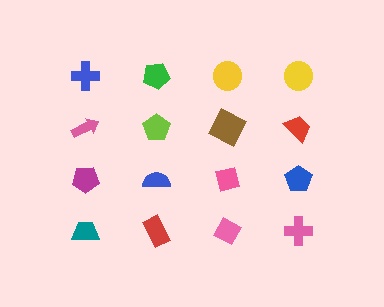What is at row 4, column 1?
A teal trapezoid.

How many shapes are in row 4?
4 shapes.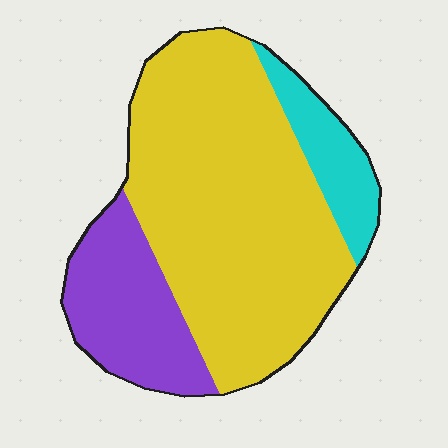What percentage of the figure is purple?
Purple takes up between a sixth and a third of the figure.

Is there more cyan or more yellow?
Yellow.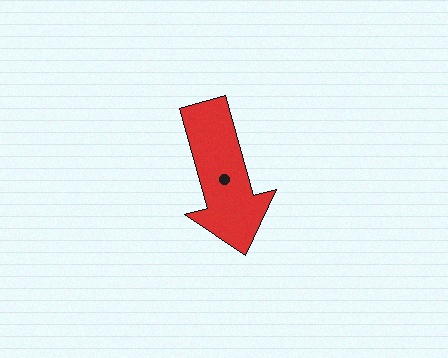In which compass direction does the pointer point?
South.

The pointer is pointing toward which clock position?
Roughly 5 o'clock.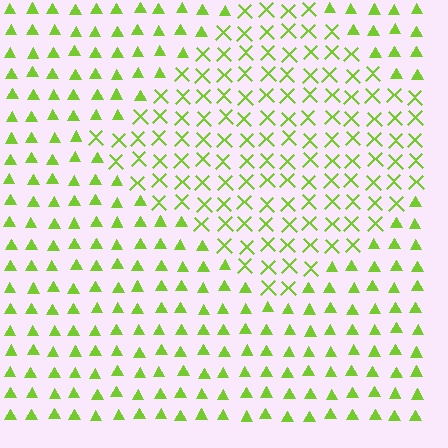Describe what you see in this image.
The image is filled with small lime elements arranged in a uniform grid. A diamond-shaped region contains X marks, while the surrounding area contains triangles. The boundary is defined purely by the change in element shape.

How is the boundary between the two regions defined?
The boundary is defined by a change in element shape: X marks inside vs. triangles outside. All elements share the same color and spacing.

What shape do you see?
I see a diamond.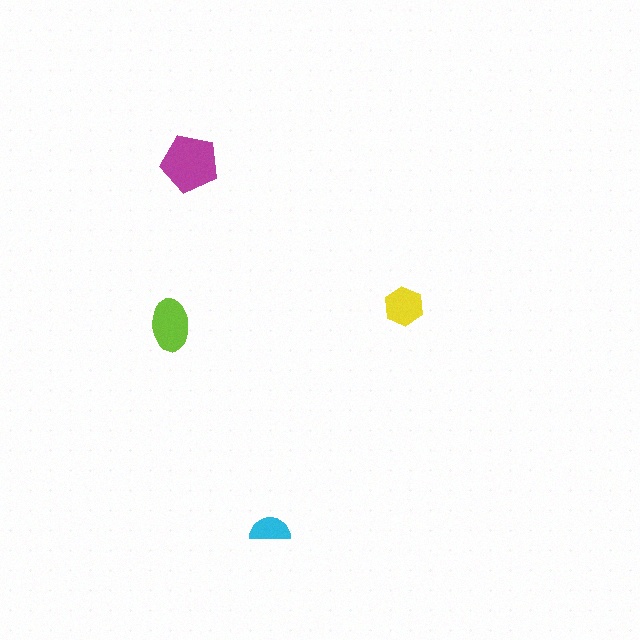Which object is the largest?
The magenta pentagon.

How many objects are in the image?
There are 4 objects in the image.